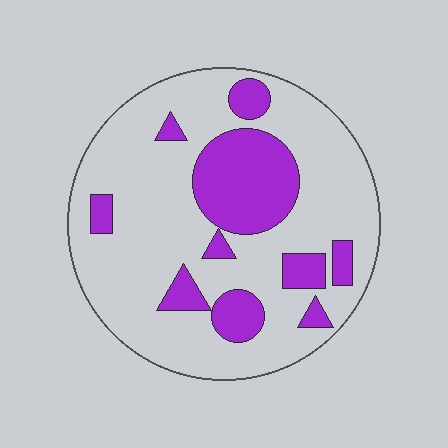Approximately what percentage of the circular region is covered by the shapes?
Approximately 25%.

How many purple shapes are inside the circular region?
10.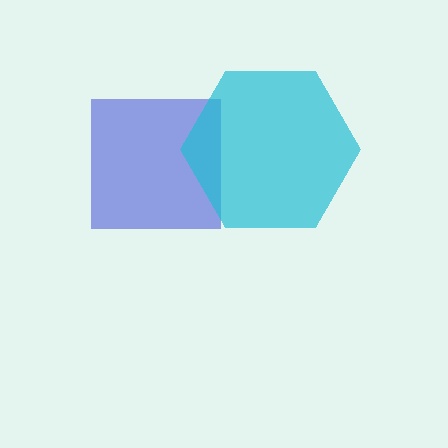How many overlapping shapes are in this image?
There are 2 overlapping shapes in the image.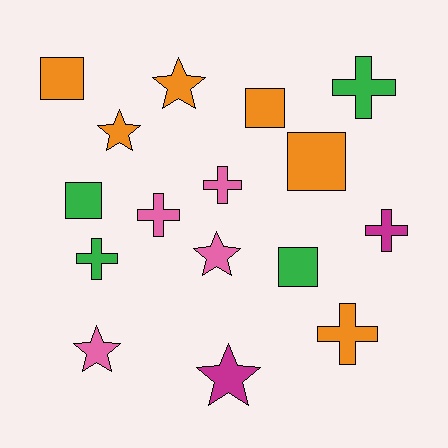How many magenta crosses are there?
There is 1 magenta cross.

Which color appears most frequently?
Orange, with 6 objects.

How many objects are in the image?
There are 16 objects.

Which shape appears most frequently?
Cross, with 6 objects.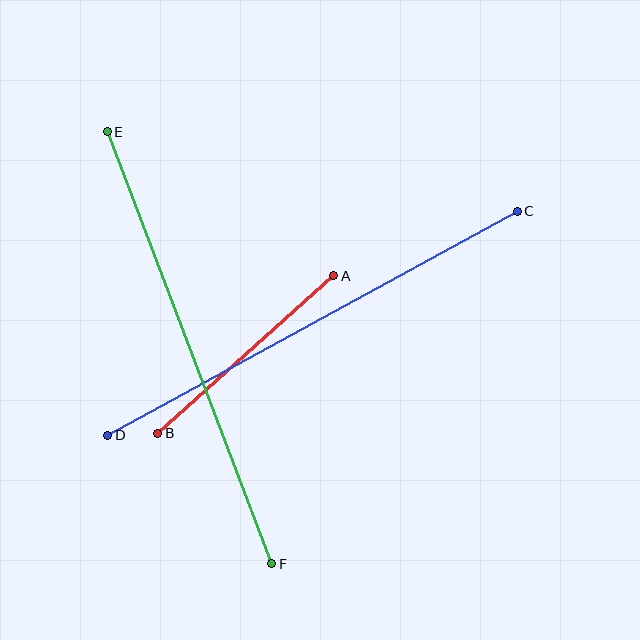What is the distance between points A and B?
The distance is approximately 236 pixels.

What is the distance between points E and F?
The distance is approximately 462 pixels.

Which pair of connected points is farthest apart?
Points C and D are farthest apart.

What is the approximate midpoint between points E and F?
The midpoint is at approximately (189, 348) pixels.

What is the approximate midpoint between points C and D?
The midpoint is at approximately (312, 323) pixels.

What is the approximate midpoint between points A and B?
The midpoint is at approximately (246, 355) pixels.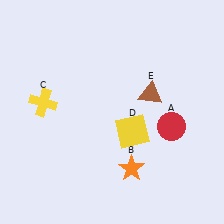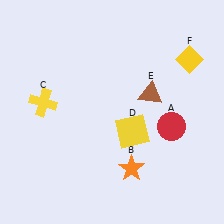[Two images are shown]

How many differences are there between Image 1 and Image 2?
There is 1 difference between the two images.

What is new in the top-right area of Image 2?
A yellow diamond (F) was added in the top-right area of Image 2.